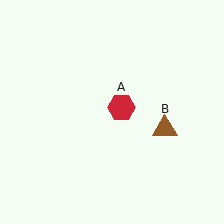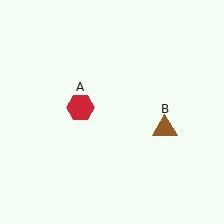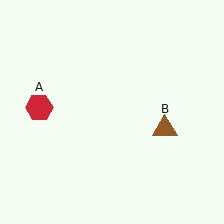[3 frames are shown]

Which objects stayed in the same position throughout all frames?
Brown triangle (object B) remained stationary.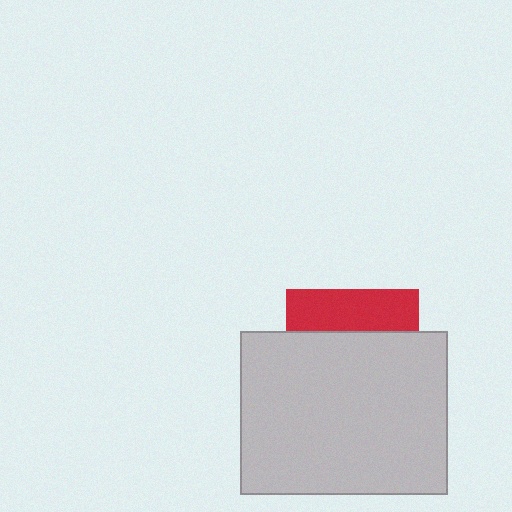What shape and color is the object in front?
The object in front is a light gray rectangle.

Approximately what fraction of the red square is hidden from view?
Roughly 68% of the red square is hidden behind the light gray rectangle.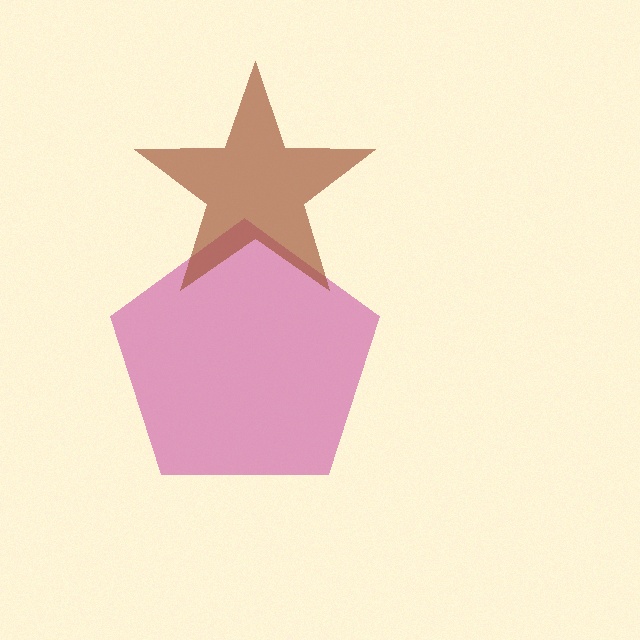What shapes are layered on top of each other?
The layered shapes are: a magenta pentagon, a brown star.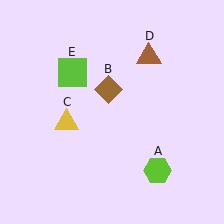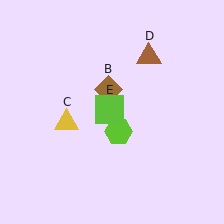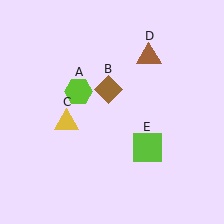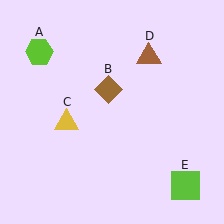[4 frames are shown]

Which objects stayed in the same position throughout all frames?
Brown diamond (object B) and yellow triangle (object C) and brown triangle (object D) remained stationary.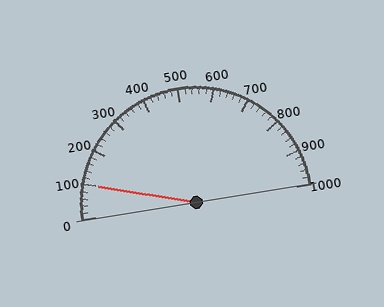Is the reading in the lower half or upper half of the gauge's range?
The reading is in the lower half of the range (0 to 1000).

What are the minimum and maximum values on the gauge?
The gauge ranges from 0 to 1000.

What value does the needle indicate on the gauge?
The needle indicates approximately 100.